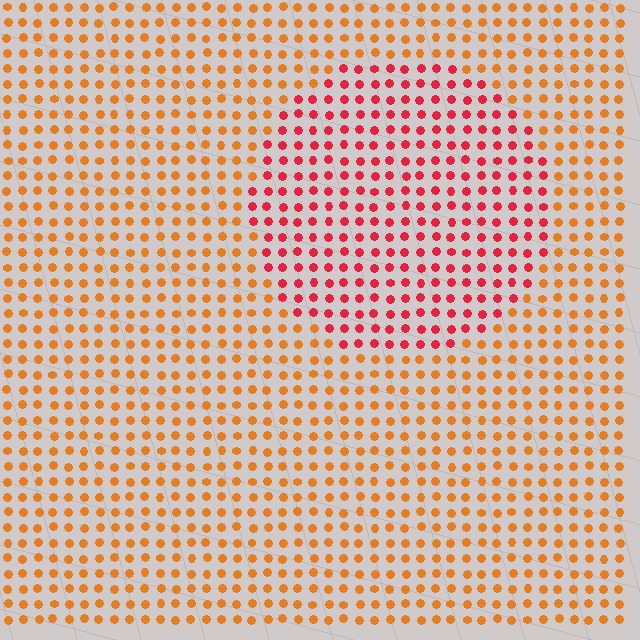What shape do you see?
I see a circle.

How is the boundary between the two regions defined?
The boundary is defined purely by a slight shift in hue (about 37 degrees). Spacing, size, and orientation are identical on both sides.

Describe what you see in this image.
The image is filled with small orange elements in a uniform arrangement. A circle-shaped region is visible where the elements are tinted to a slightly different hue, forming a subtle color boundary.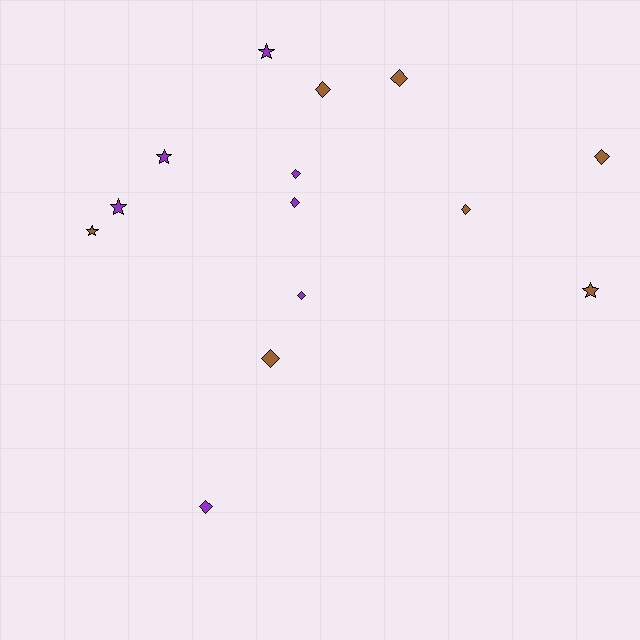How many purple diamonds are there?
There are 4 purple diamonds.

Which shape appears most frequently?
Diamond, with 9 objects.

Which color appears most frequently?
Purple, with 7 objects.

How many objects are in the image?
There are 14 objects.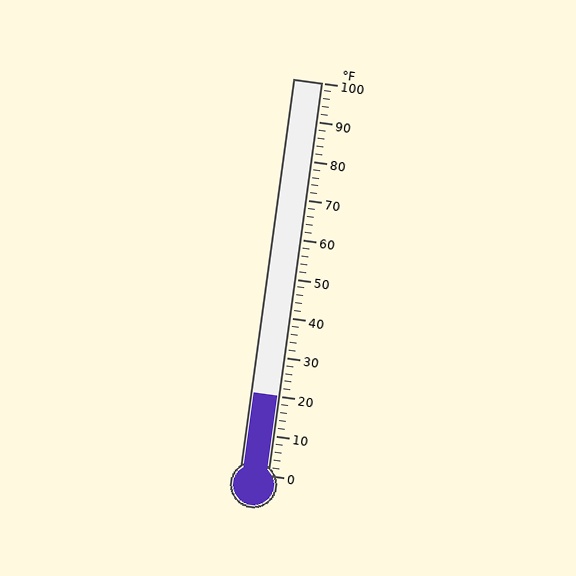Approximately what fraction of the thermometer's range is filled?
The thermometer is filled to approximately 20% of its range.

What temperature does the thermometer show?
The thermometer shows approximately 20°F.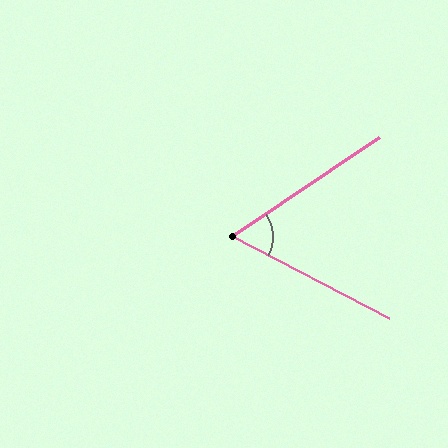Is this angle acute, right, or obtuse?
It is acute.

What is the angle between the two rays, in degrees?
Approximately 61 degrees.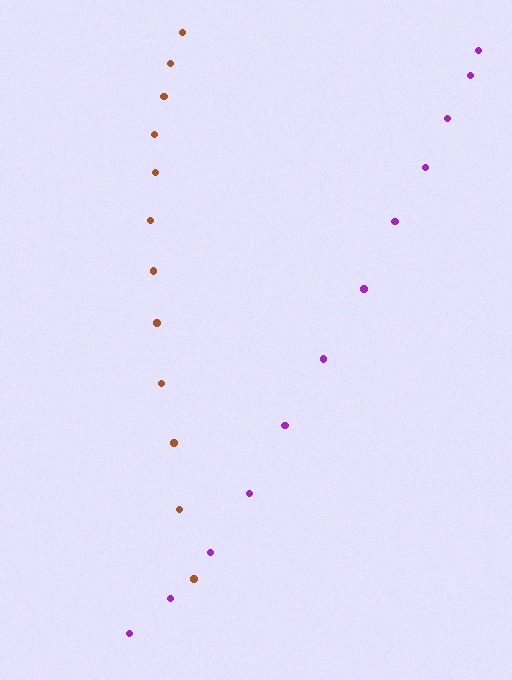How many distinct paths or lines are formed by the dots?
There are 2 distinct paths.